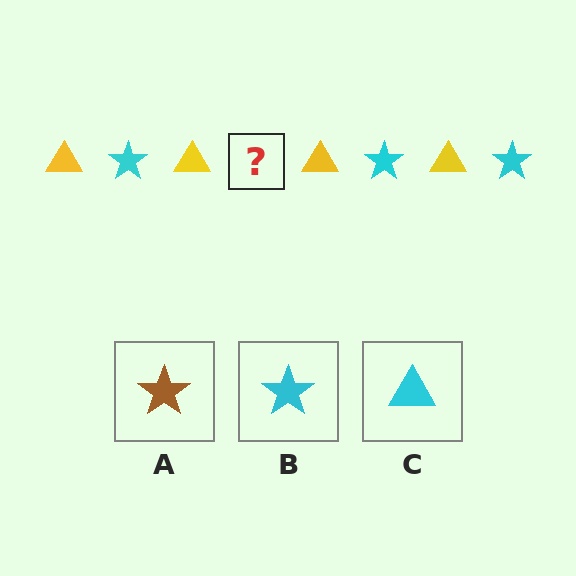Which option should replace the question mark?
Option B.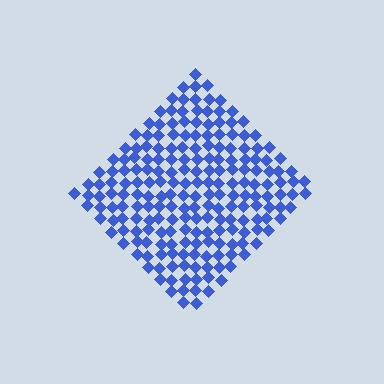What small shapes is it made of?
It is made of small diamonds.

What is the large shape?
The large shape is a diamond.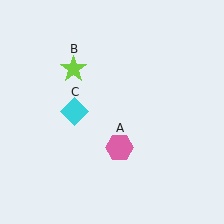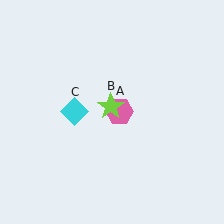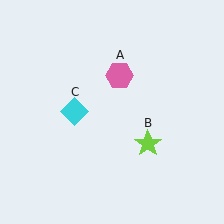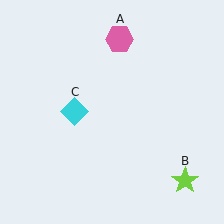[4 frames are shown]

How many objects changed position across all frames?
2 objects changed position: pink hexagon (object A), lime star (object B).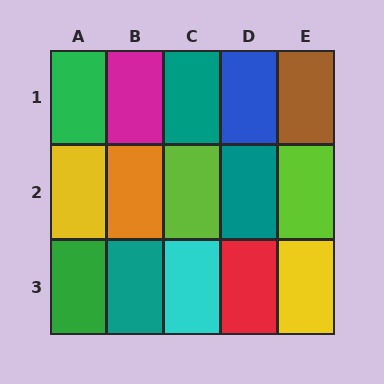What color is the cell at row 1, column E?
Brown.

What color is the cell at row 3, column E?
Yellow.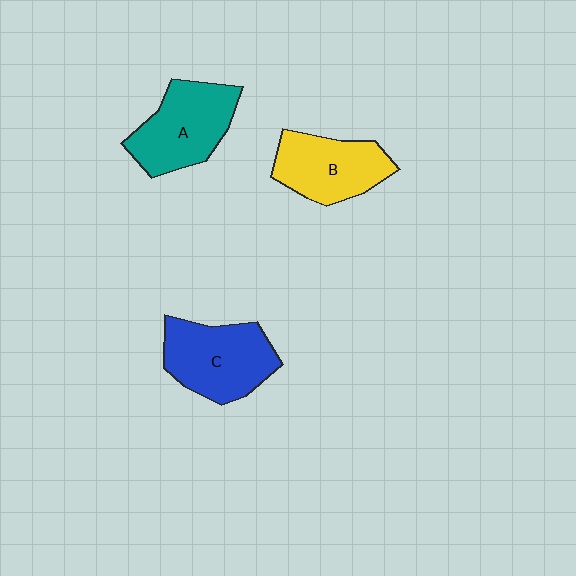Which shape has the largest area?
Shape C (blue).